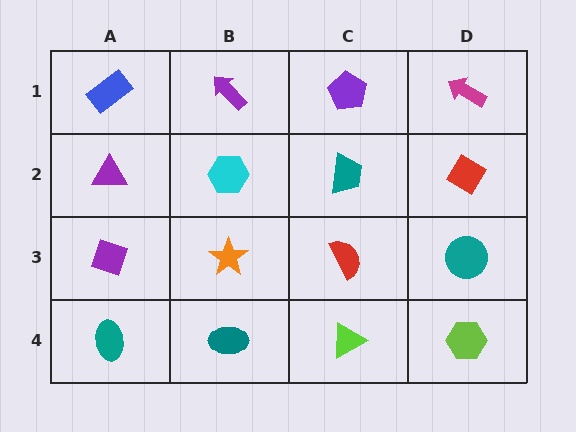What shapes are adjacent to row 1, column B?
A cyan hexagon (row 2, column B), a blue rectangle (row 1, column A), a purple pentagon (row 1, column C).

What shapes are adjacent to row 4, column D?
A teal circle (row 3, column D), a lime triangle (row 4, column C).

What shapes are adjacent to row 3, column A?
A purple triangle (row 2, column A), a teal ellipse (row 4, column A), an orange star (row 3, column B).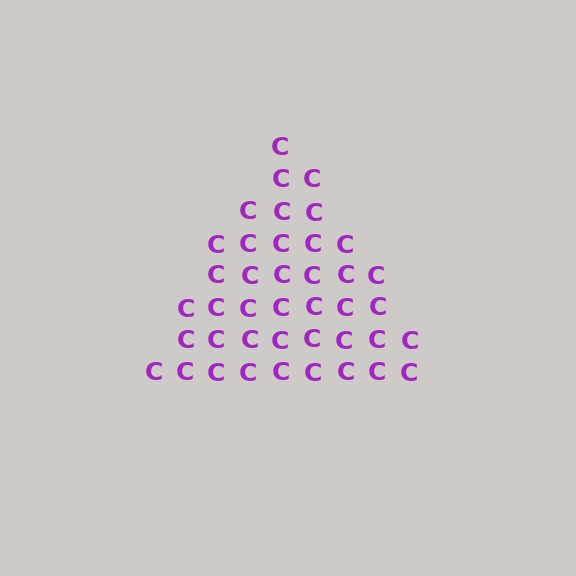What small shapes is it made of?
It is made of small letter C's.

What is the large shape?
The large shape is a triangle.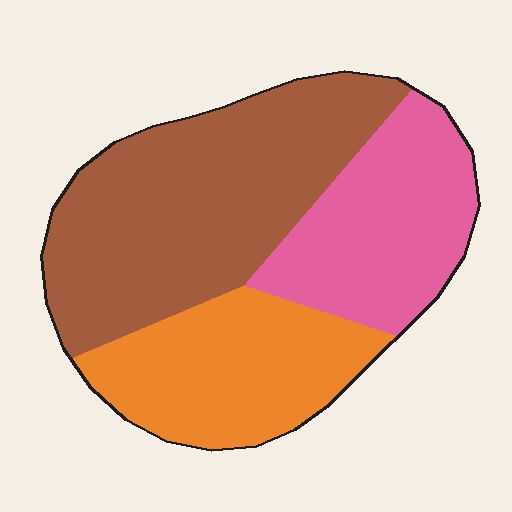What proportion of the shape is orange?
Orange takes up between a quarter and a half of the shape.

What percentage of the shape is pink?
Pink takes up about one quarter (1/4) of the shape.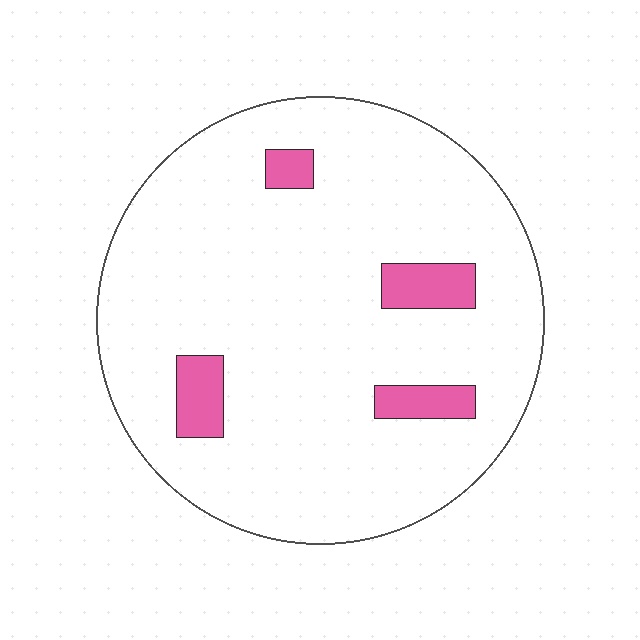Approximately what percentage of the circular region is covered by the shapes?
Approximately 10%.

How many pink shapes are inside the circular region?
4.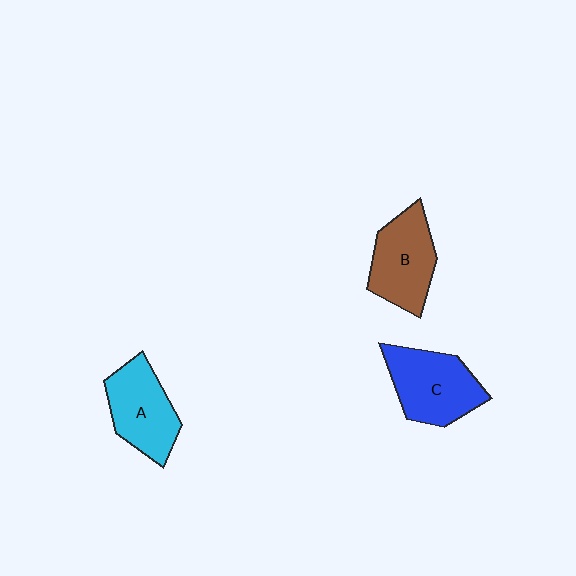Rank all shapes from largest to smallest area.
From largest to smallest: C (blue), B (brown), A (cyan).